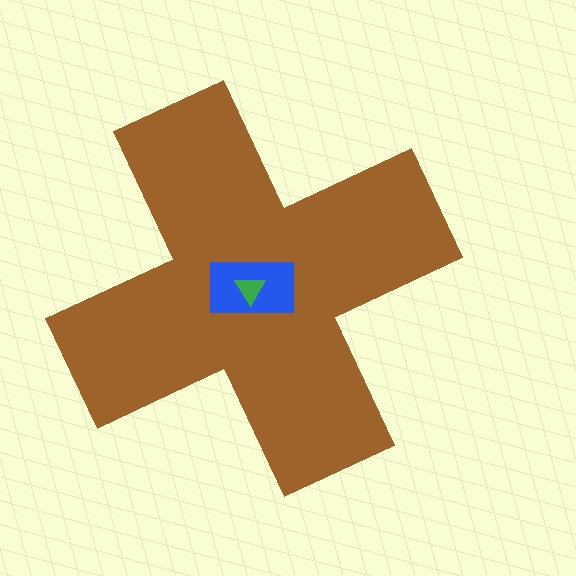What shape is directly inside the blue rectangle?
The green triangle.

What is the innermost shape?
The green triangle.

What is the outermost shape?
The brown cross.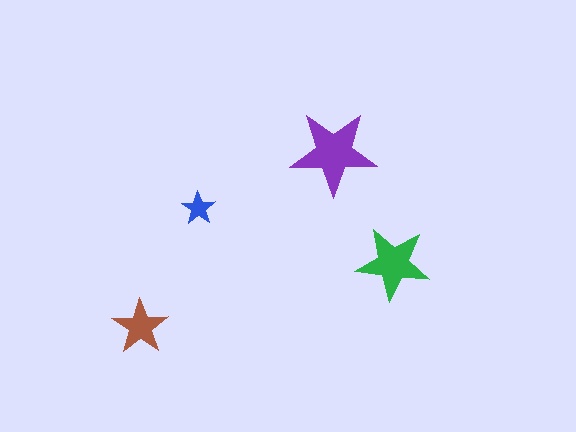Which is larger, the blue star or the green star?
The green one.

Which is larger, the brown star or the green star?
The green one.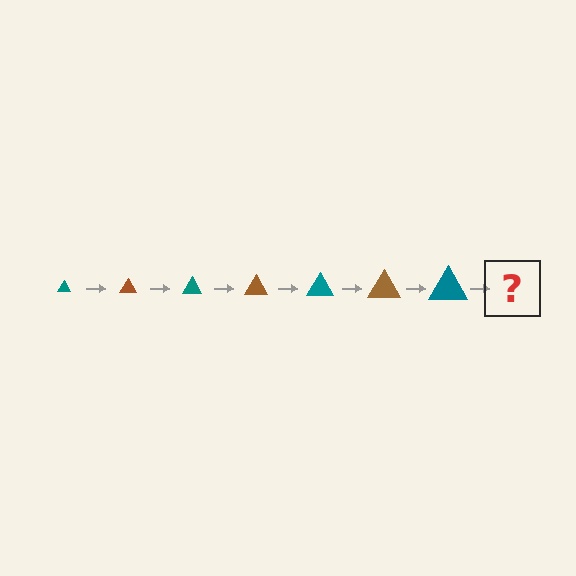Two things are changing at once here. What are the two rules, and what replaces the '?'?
The two rules are that the triangle grows larger each step and the color cycles through teal and brown. The '?' should be a brown triangle, larger than the previous one.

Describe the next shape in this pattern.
It should be a brown triangle, larger than the previous one.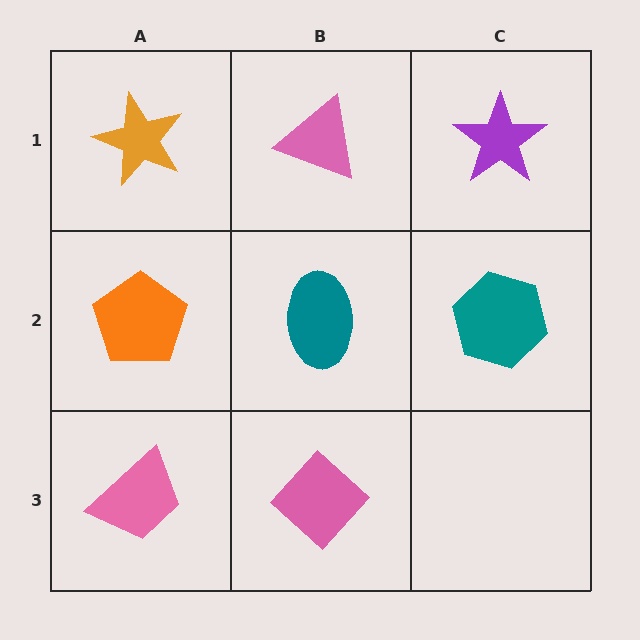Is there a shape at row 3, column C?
No, that cell is empty.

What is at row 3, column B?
A pink diamond.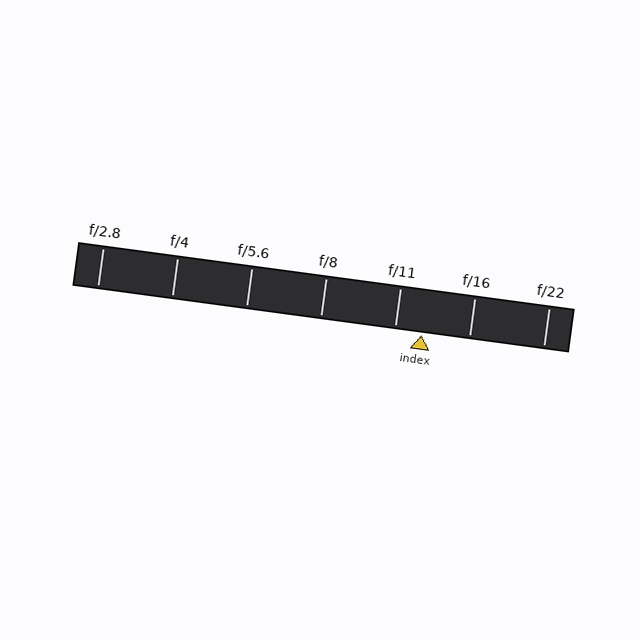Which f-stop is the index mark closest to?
The index mark is closest to f/11.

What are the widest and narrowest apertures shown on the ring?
The widest aperture shown is f/2.8 and the narrowest is f/22.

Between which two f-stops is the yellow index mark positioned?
The index mark is between f/11 and f/16.